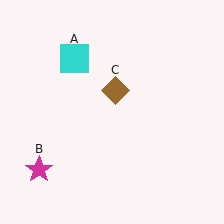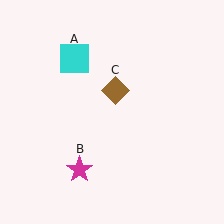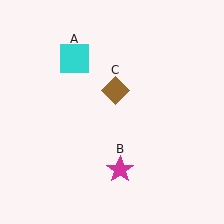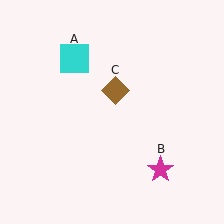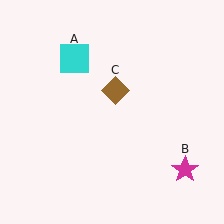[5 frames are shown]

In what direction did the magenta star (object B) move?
The magenta star (object B) moved right.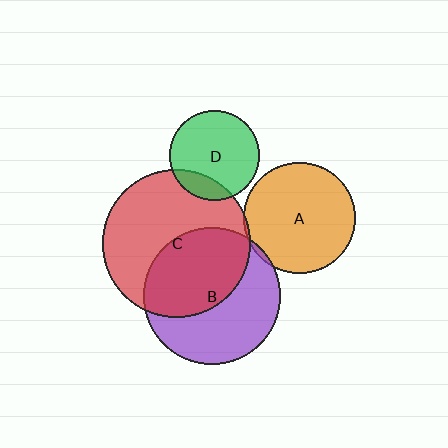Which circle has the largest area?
Circle C (red).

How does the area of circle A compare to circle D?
Approximately 1.5 times.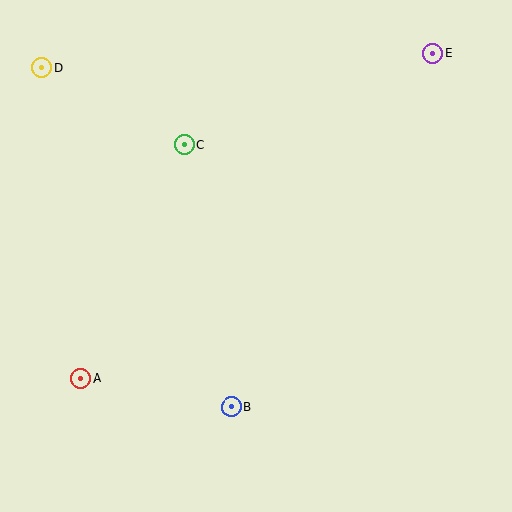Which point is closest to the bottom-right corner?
Point B is closest to the bottom-right corner.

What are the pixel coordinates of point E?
Point E is at (432, 53).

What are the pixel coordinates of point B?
Point B is at (231, 407).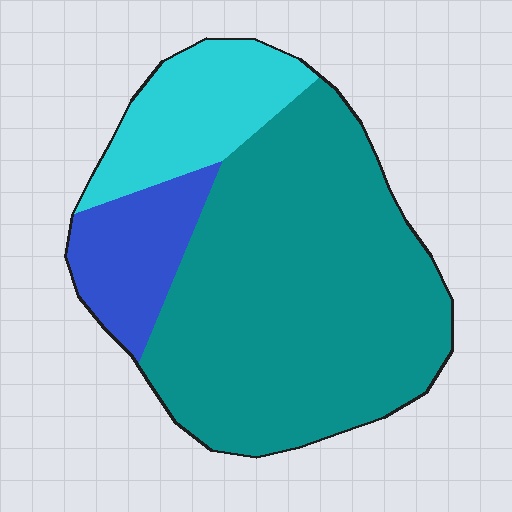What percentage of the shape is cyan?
Cyan covers roughly 20% of the shape.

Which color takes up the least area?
Blue, at roughly 15%.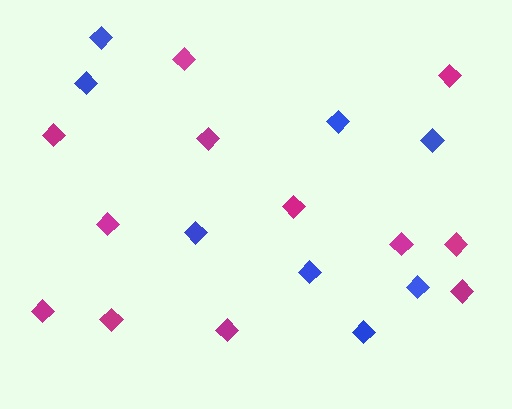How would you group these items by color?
There are 2 groups: one group of magenta diamonds (12) and one group of blue diamonds (8).